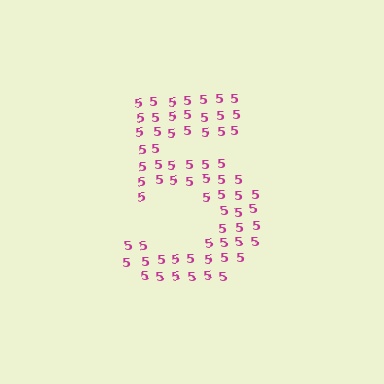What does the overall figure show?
The overall figure shows the digit 5.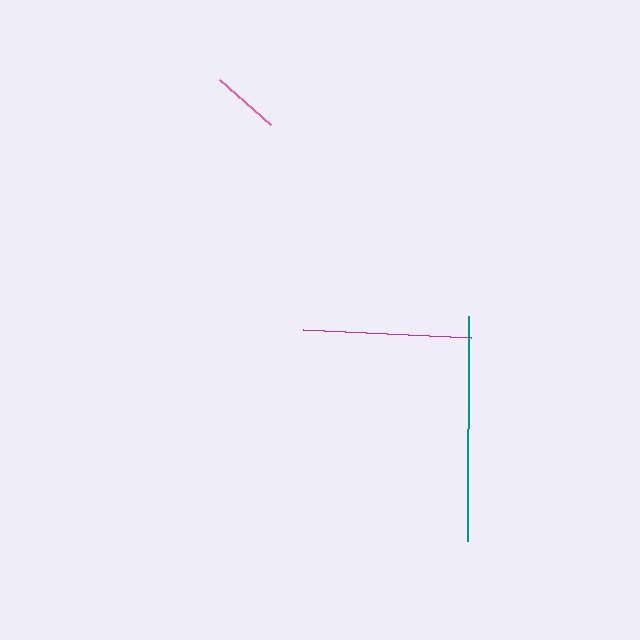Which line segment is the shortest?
The pink line is the shortest at approximately 68 pixels.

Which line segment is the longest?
The teal line is the longest at approximately 225 pixels.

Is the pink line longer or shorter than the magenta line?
The magenta line is longer than the pink line.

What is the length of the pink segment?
The pink segment is approximately 68 pixels long.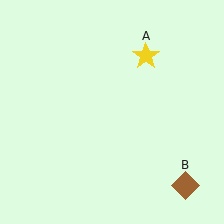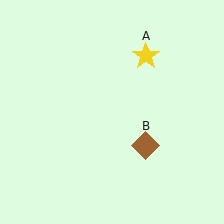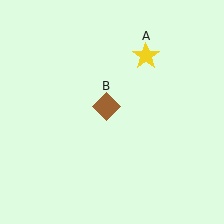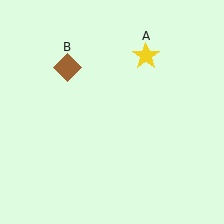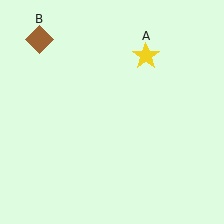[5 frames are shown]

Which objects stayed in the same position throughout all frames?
Yellow star (object A) remained stationary.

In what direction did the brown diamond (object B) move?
The brown diamond (object B) moved up and to the left.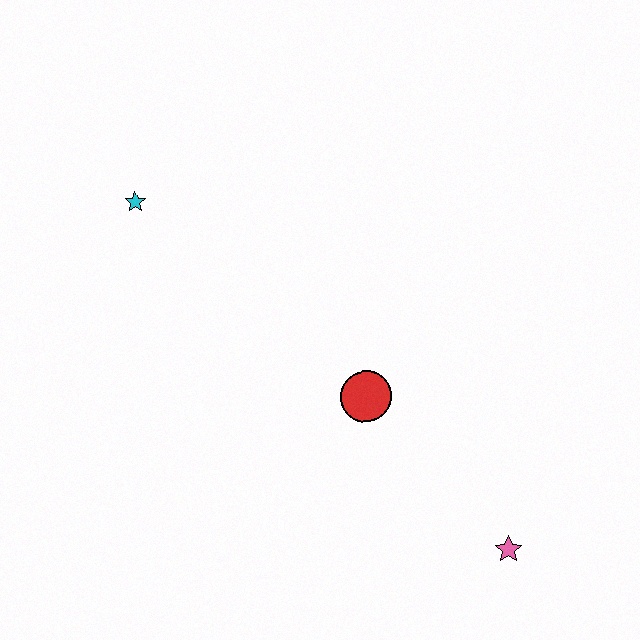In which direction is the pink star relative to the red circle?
The pink star is below the red circle.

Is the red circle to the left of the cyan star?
No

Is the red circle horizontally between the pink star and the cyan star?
Yes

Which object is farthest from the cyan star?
The pink star is farthest from the cyan star.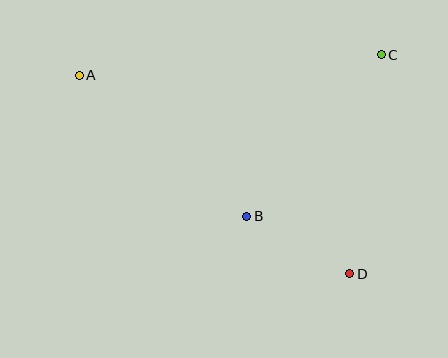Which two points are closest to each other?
Points B and D are closest to each other.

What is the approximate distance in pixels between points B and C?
The distance between B and C is approximately 210 pixels.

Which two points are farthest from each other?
Points A and D are farthest from each other.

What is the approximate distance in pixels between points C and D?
The distance between C and D is approximately 221 pixels.